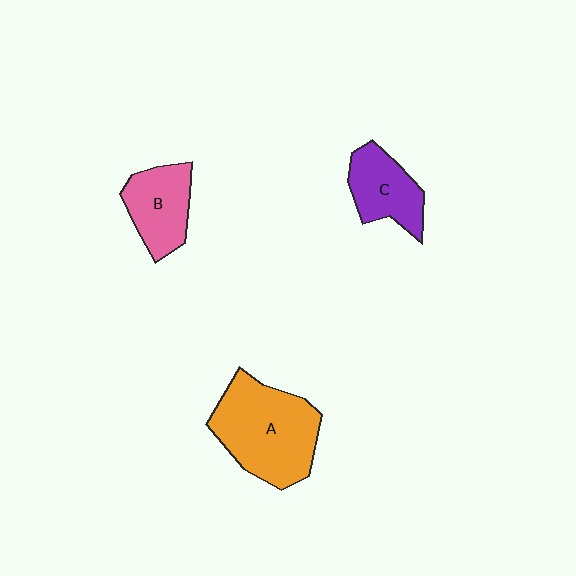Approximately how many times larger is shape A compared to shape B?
Approximately 1.7 times.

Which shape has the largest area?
Shape A (orange).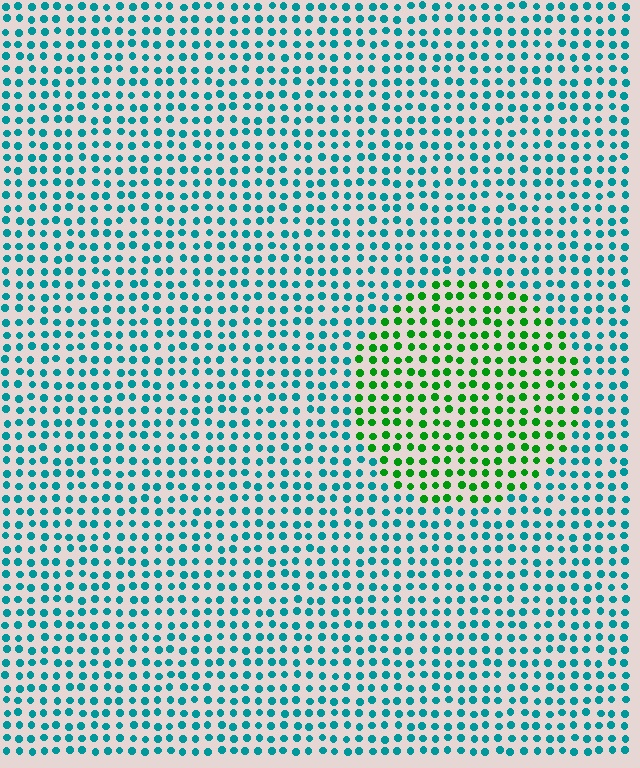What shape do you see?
I see a circle.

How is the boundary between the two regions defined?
The boundary is defined purely by a slight shift in hue (about 56 degrees). Spacing, size, and orientation are identical on both sides.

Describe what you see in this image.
The image is filled with small teal elements in a uniform arrangement. A circle-shaped region is visible where the elements are tinted to a slightly different hue, forming a subtle color boundary.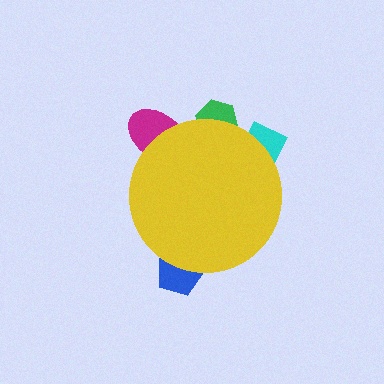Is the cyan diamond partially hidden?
Yes, the cyan diamond is partially hidden behind the yellow circle.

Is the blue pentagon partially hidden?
Yes, the blue pentagon is partially hidden behind the yellow circle.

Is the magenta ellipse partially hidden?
Yes, the magenta ellipse is partially hidden behind the yellow circle.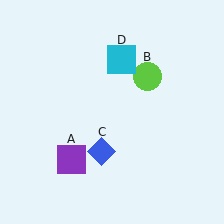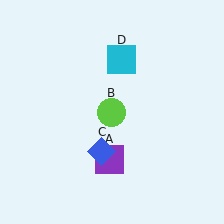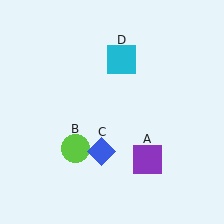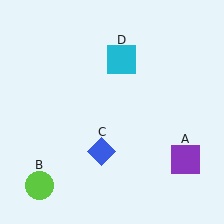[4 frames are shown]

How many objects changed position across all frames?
2 objects changed position: purple square (object A), lime circle (object B).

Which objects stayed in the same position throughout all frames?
Blue diamond (object C) and cyan square (object D) remained stationary.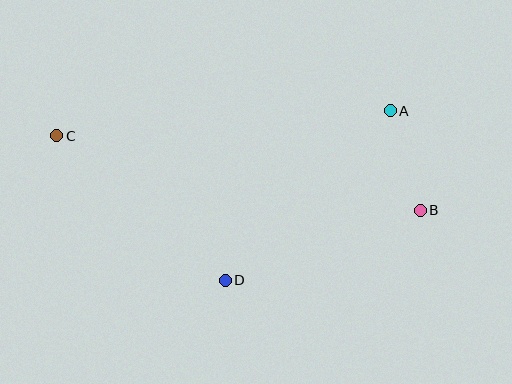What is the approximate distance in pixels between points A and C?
The distance between A and C is approximately 335 pixels.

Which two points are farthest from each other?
Points B and C are farthest from each other.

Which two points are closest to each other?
Points A and B are closest to each other.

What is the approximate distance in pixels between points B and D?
The distance between B and D is approximately 207 pixels.